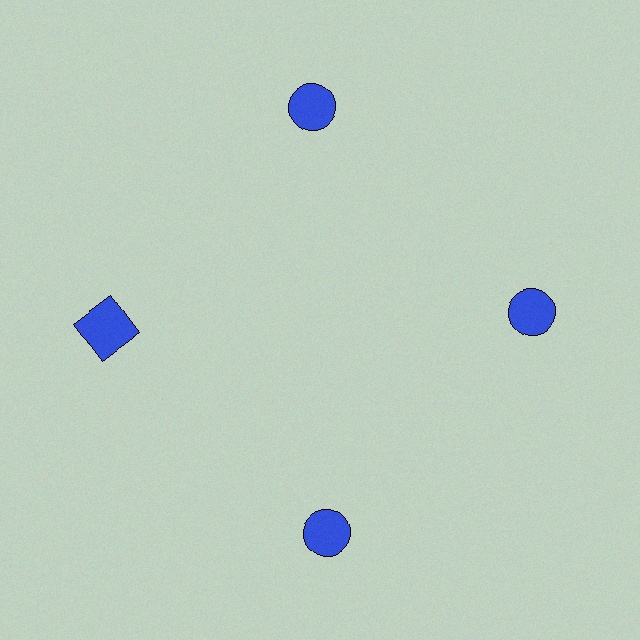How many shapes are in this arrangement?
There are 4 shapes arranged in a ring pattern.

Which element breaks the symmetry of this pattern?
The blue square at roughly the 9 o'clock position breaks the symmetry. All other shapes are blue circles.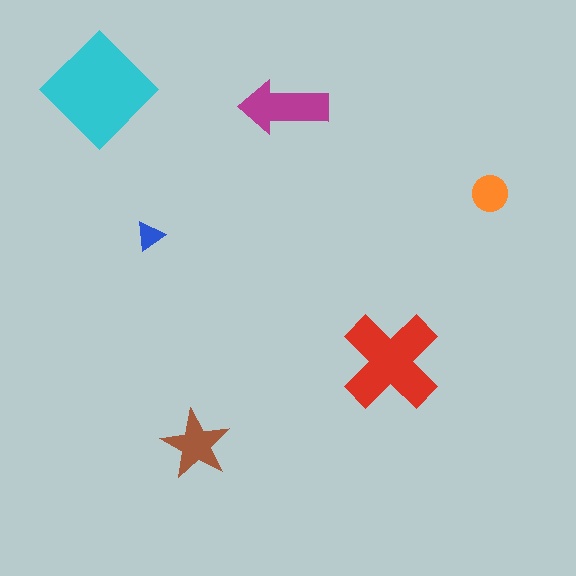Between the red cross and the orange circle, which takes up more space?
The red cross.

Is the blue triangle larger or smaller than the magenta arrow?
Smaller.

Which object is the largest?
The cyan diamond.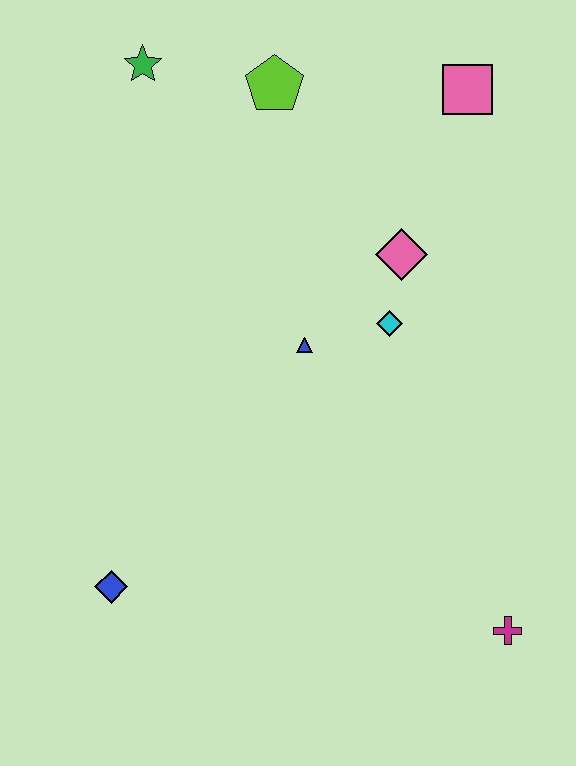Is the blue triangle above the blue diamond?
Yes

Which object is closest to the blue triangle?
The cyan diamond is closest to the blue triangle.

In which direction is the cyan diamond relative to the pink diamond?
The cyan diamond is below the pink diamond.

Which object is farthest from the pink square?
The blue diamond is farthest from the pink square.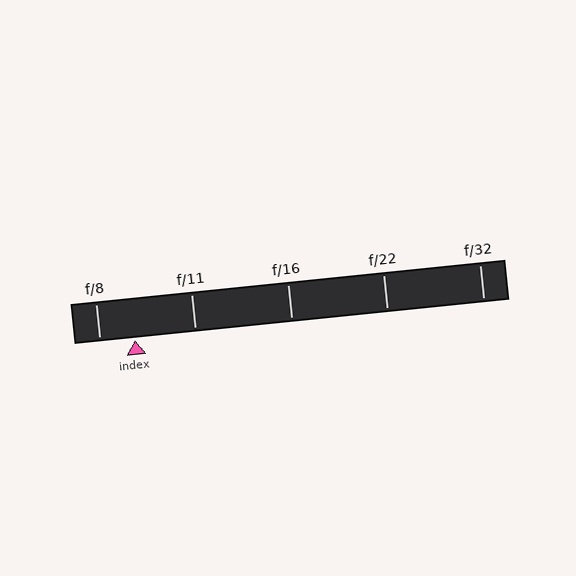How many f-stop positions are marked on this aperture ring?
There are 5 f-stop positions marked.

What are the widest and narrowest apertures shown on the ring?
The widest aperture shown is f/8 and the narrowest is f/32.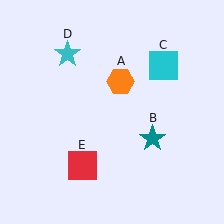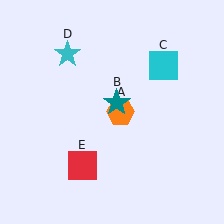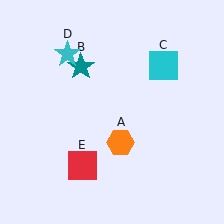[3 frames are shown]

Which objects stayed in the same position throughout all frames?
Cyan square (object C) and cyan star (object D) and red square (object E) remained stationary.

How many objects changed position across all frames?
2 objects changed position: orange hexagon (object A), teal star (object B).